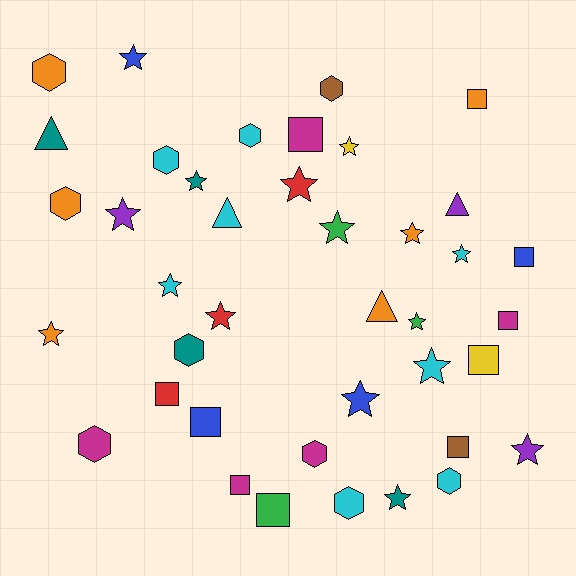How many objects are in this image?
There are 40 objects.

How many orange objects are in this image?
There are 6 orange objects.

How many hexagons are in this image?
There are 10 hexagons.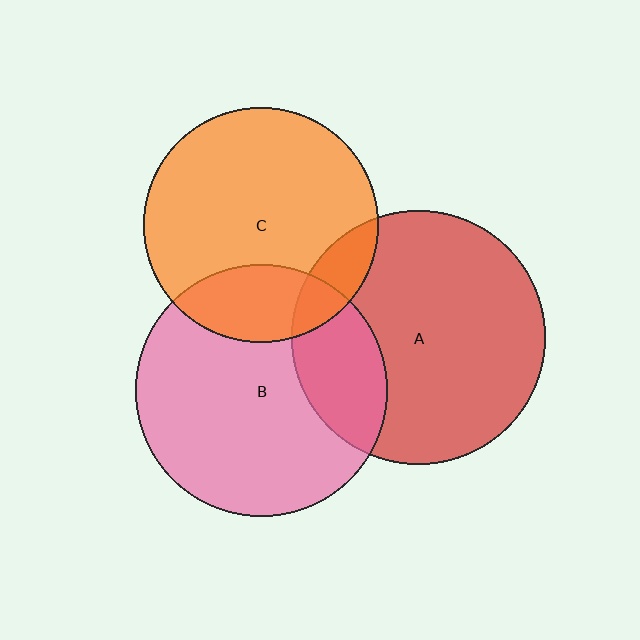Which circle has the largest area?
Circle A (red).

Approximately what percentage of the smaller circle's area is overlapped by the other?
Approximately 25%.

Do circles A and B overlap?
Yes.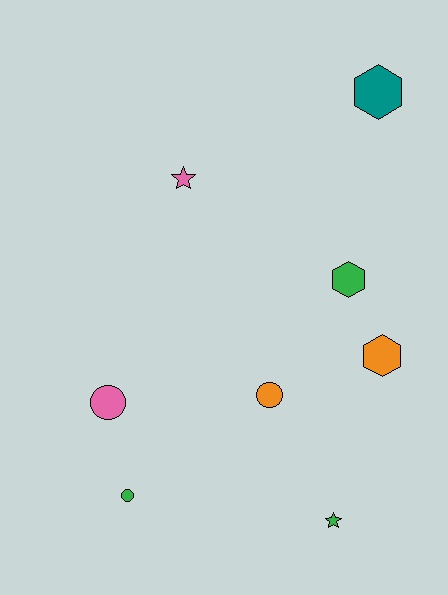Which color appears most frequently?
Green, with 3 objects.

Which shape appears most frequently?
Circle, with 3 objects.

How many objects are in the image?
There are 8 objects.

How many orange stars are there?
There are no orange stars.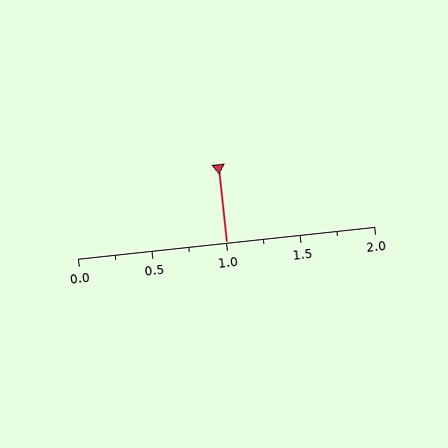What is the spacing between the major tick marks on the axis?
The major ticks are spaced 0.5 apart.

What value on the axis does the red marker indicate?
The marker indicates approximately 1.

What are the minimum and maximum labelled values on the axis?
The axis runs from 0.0 to 2.0.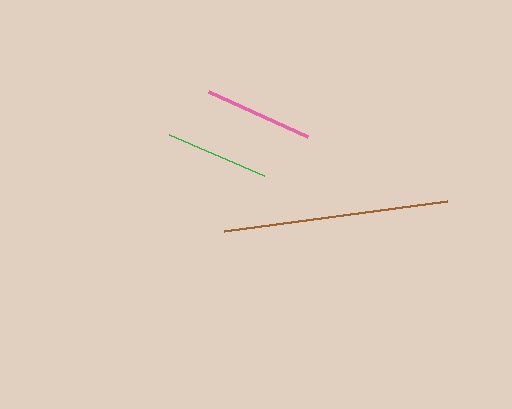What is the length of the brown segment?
The brown segment is approximately 225 pixels long.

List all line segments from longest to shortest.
From longest to shortest: brown, pink, green.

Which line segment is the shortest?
The green line is the shortest at approximately 104 pixels.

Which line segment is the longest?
The brown line is the longest at approximately 225 pixels.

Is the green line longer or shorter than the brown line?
The brown line is longer than the green line.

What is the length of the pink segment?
The pink segment is approximately 108 pixels long.